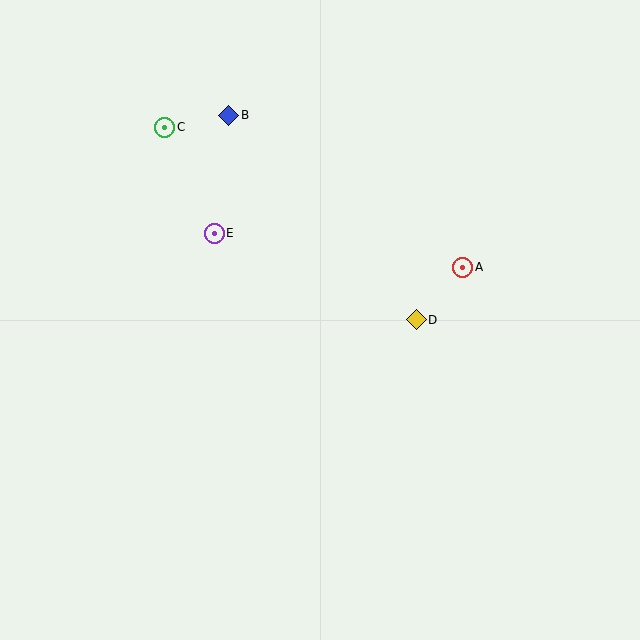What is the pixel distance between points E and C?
The distance between E and C is 117 pixels.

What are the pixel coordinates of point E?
Point E is at (214, 233).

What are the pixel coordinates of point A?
Point A is at (463, 267).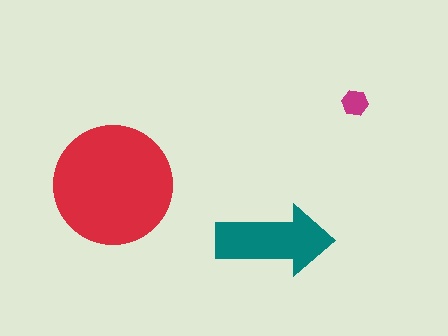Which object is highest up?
The magenta hexagon is topmost.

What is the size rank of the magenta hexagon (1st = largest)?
3rd.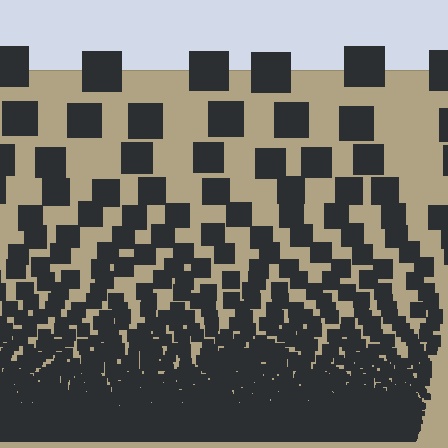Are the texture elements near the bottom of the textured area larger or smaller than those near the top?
Smaller. The gradient is inverted — elements near the bottom are smaller and denser.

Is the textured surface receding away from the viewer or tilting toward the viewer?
The surface appears to tilt toward the viewer. Texture elements get larger and sparser toward the top.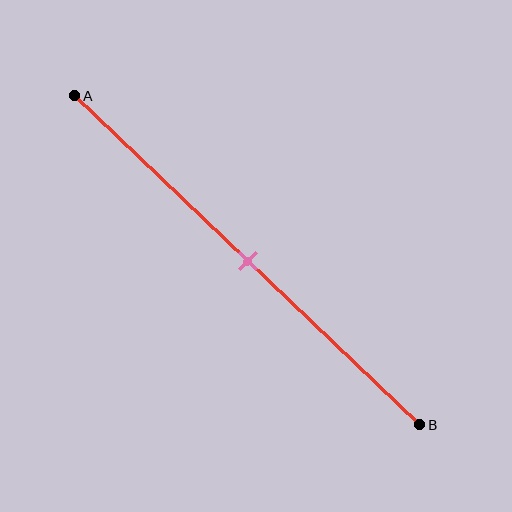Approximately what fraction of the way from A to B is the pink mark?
The pink mark is approximately 50% of the way from A to B.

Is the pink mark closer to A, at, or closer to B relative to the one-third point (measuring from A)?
The pink mark is closer to point B than the one-third point of segment AB.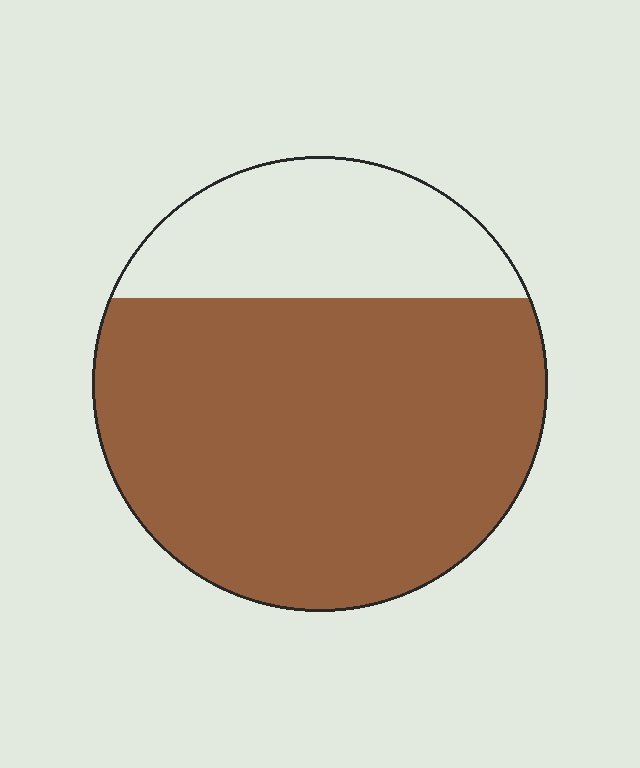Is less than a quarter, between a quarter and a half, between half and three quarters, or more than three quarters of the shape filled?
Between half and three quarters.